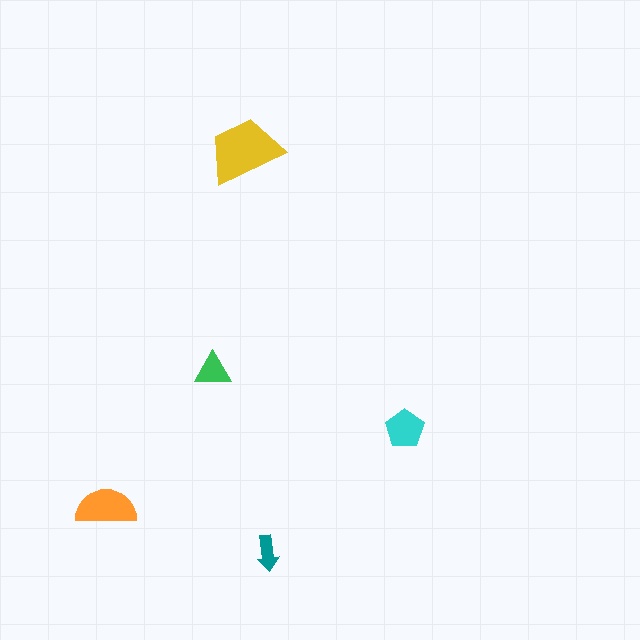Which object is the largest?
The yellow trapezoid.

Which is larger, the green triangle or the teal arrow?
The green triangle.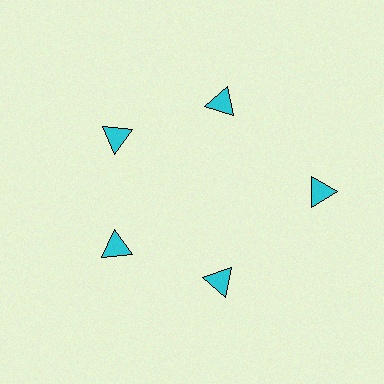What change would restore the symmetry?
The symmetry would be restored by moving it inward, back onto the ring so that all 5 triangles sit at equal angles and equal distance from the center.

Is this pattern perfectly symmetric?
No. The 5 cyan triangles are arranged in a ring, but one element near the 3 o'clock position is pushed outward from the center, breaking the 5-fold rotational symmetry.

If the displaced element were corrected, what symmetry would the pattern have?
It would have 5-fold rotational symmetry — the pattern would map onto itself every 72 degrees.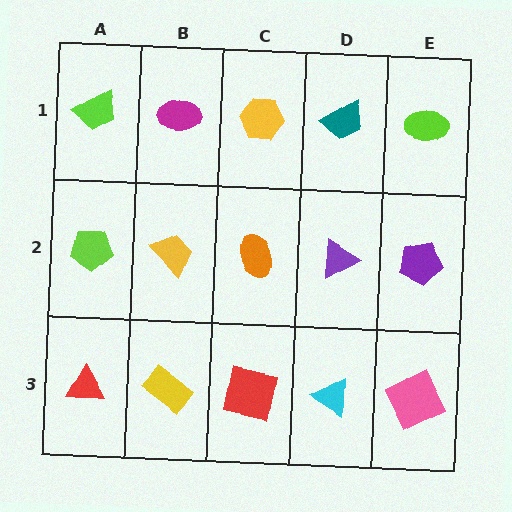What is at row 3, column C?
A red square.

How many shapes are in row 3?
5 shapes.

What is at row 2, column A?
A lime pentagon.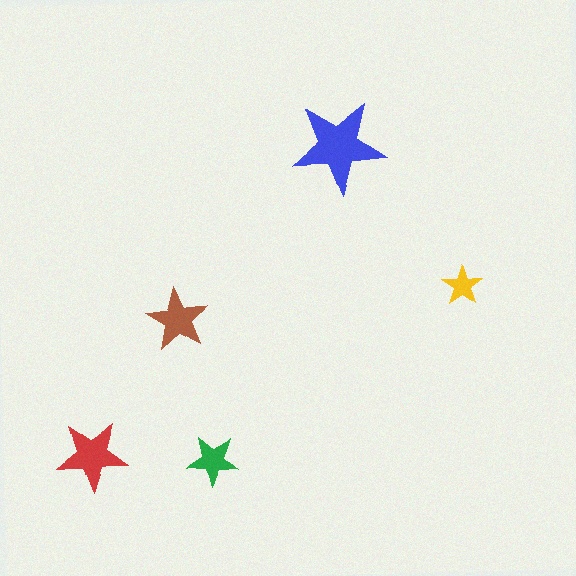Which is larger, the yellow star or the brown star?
The brown one.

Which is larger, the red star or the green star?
The red one.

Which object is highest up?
The blue star is topmost.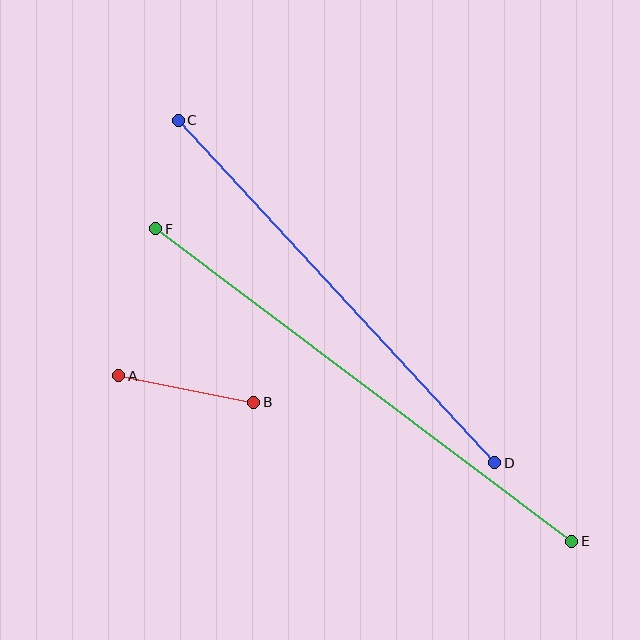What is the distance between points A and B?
The distance is approximately 138 pixels.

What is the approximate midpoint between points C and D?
The midpoint is at approximately (337, 291) pixels.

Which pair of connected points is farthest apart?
Points E and F are farthest apart.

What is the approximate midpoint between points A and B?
The midpoint is at approximately (186, 389) pixels.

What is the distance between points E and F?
The distance is approximately 520 pixels.